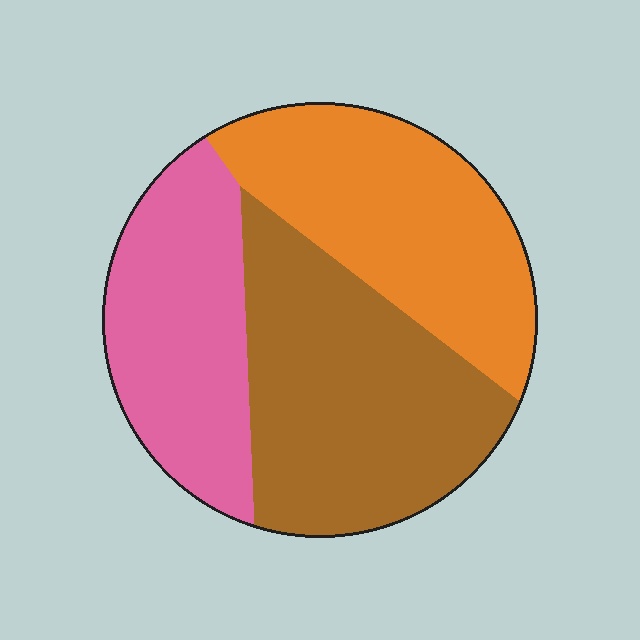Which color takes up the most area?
Brown, at roughly 40%.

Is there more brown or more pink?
Brown.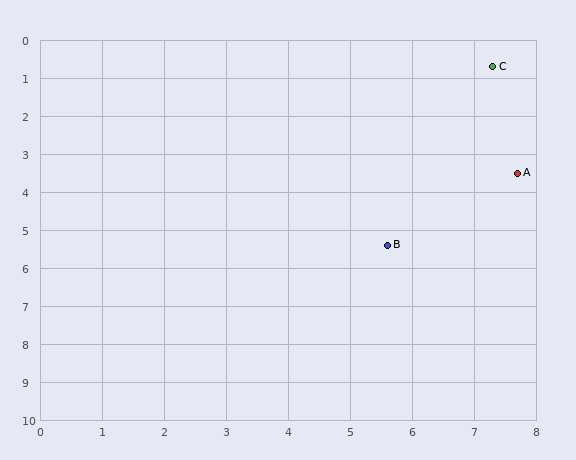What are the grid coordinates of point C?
Point C is at approximately (7.3, 0.7).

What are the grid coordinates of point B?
Point B is at approximately (5.6, 5.4).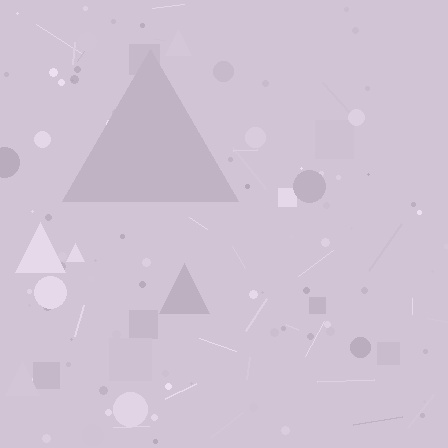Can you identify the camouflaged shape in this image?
The camouflaged shape is a triangle.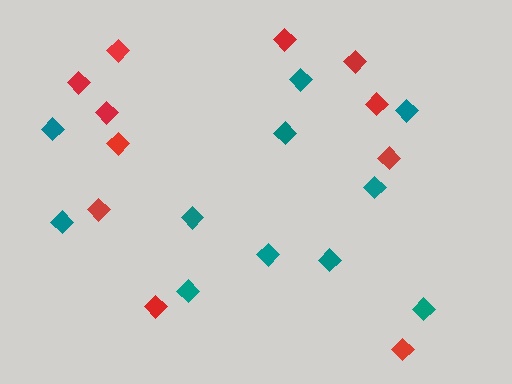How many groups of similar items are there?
There are 2 groups: one group of red diamonds (11) and one group of teal diamonds (11).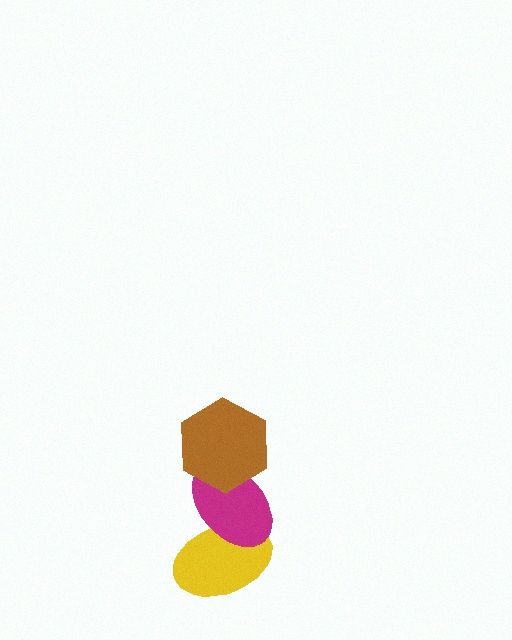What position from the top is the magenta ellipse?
The magenta ellipse is 2nd from the top.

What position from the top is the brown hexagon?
The brown hexagon is 1st from the top.